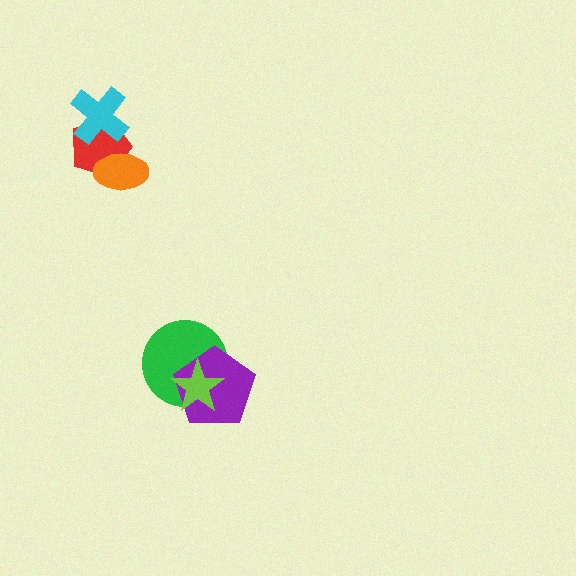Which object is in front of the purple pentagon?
The lime star is in front of the purple pentagon.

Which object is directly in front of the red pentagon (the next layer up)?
The cyan cross is directly in front of the red pentagon.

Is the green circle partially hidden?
Yes, it is partially covered by another shape.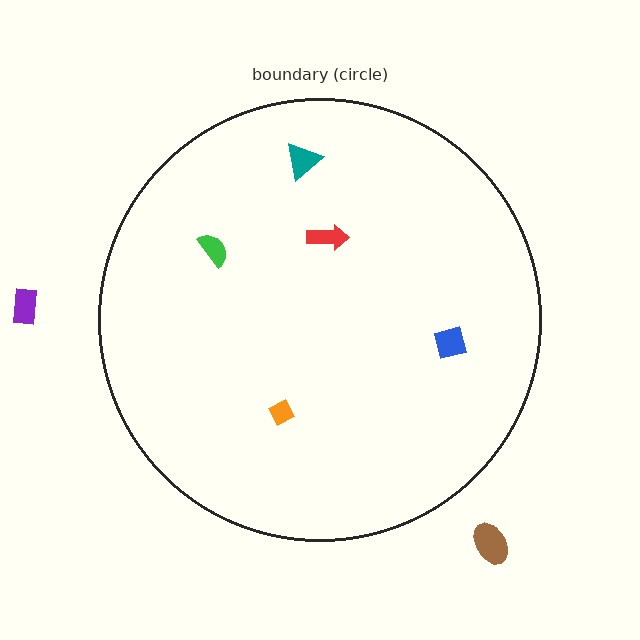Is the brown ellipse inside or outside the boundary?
Outside.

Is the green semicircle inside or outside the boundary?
Inside.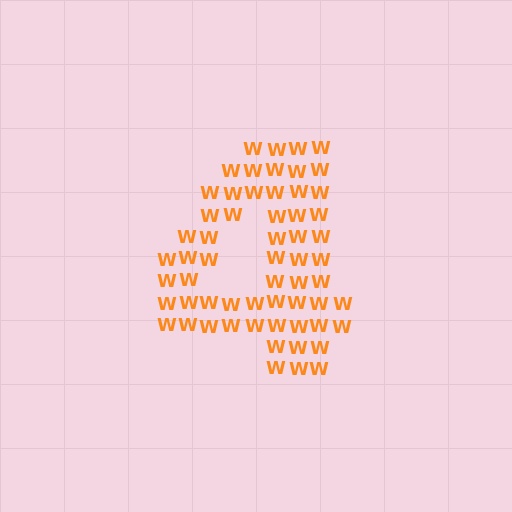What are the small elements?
The small elements are letter W's.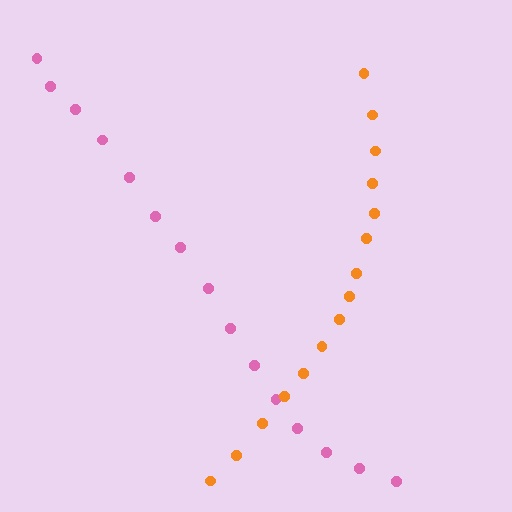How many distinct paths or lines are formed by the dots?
There are 2 distinct paths.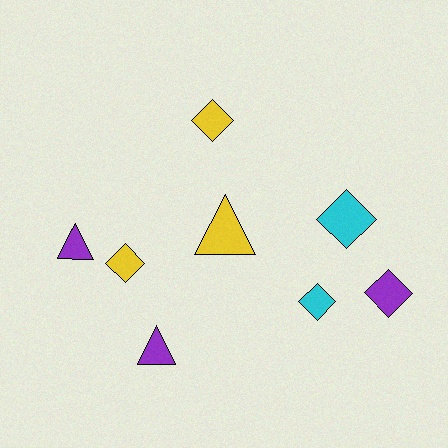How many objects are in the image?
There are 8 objects.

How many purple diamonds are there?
There is 1 purple diamond.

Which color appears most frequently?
Purple, with 3 objects.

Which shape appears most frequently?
Diamond, with 5 objects.